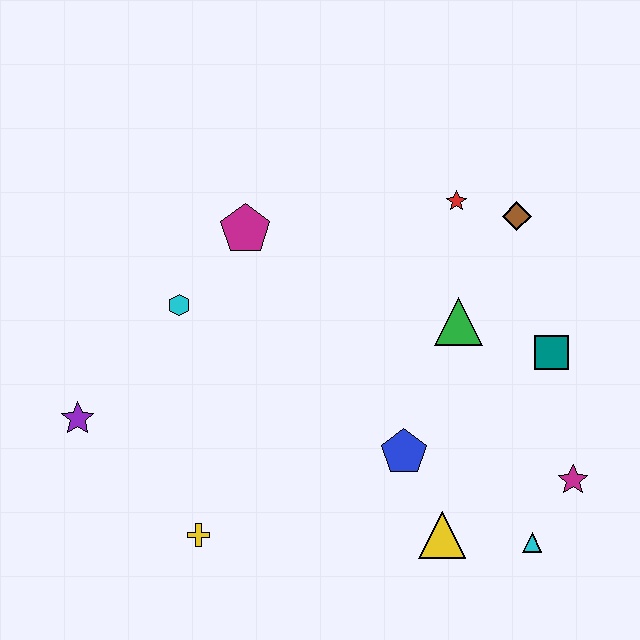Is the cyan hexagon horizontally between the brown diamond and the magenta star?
No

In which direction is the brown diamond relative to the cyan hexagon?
The brown diamond is to the right of the cyan hexagon.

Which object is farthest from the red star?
The purple star is farthest from the red star.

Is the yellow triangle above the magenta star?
No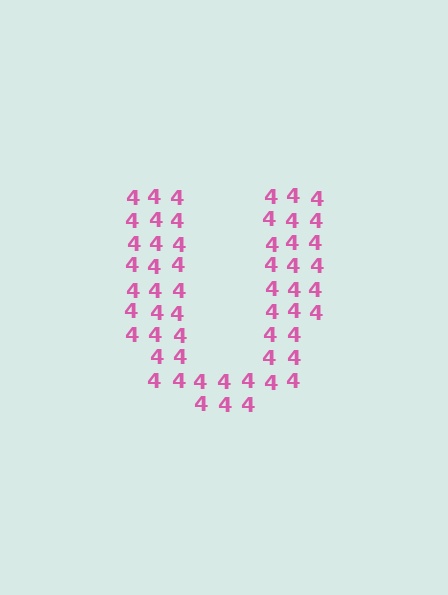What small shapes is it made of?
It is made of small digit 4's.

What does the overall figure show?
The overall figure shows the letter U.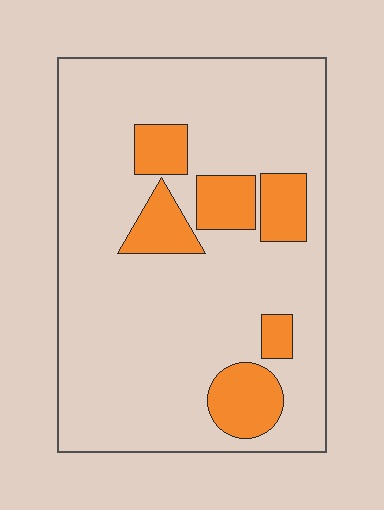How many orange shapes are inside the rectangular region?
6.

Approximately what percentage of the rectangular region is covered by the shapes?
Approximately 20%.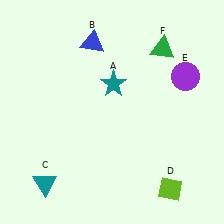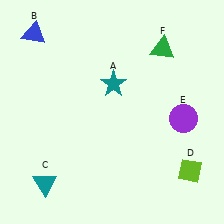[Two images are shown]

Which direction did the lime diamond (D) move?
The lime diamond (D) moved right.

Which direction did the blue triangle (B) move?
The blue triangle (B) moved left.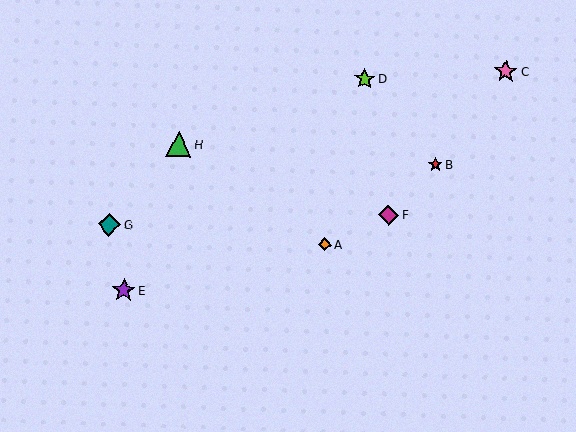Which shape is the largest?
The green triangle (labeled H) is the largest.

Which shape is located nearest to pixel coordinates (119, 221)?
The teal diamond (labeled G) at (109, 225) is nearest to that location.